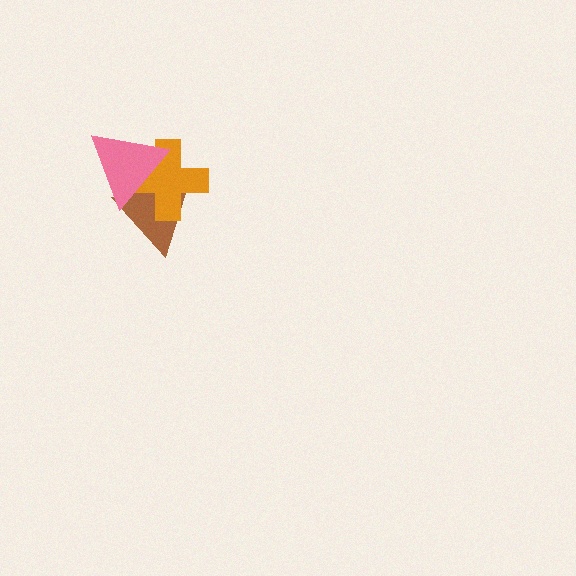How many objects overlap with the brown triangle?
2 objects overlap with the brown triangle.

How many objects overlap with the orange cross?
2 objects overlap with the orange cross.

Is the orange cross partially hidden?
Yes, it is partially covered by another shape.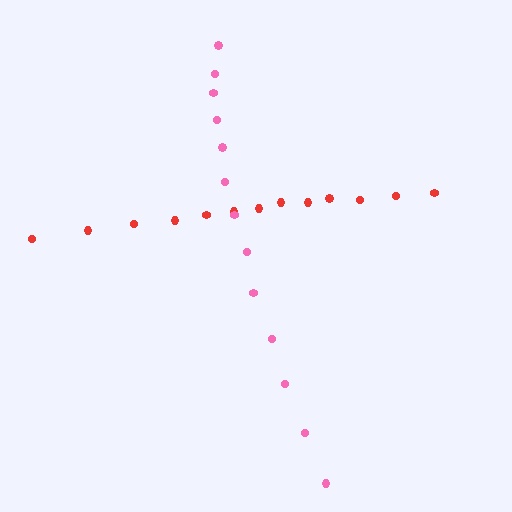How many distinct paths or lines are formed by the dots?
There are 2 distinct paths.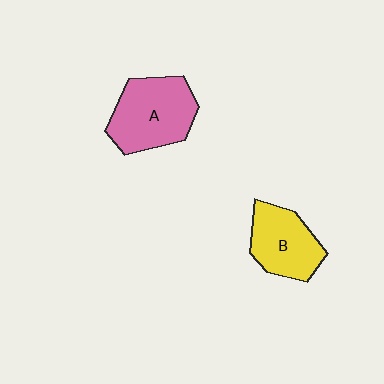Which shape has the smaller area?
Shape B (yellow).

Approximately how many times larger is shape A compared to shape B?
Approximately 1.3 times.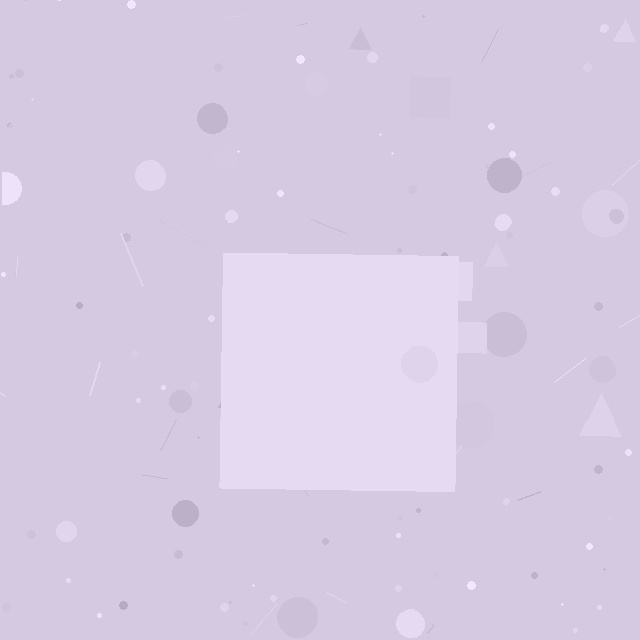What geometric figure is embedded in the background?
A square is embedded in the background.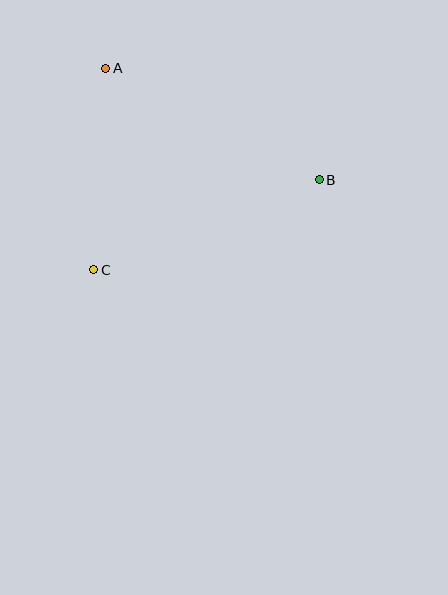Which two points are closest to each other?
Points A and C are closest to each other.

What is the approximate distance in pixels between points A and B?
The distance between A and B is approximately 241 pixels.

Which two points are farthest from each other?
Points B and C are farthest from each other.